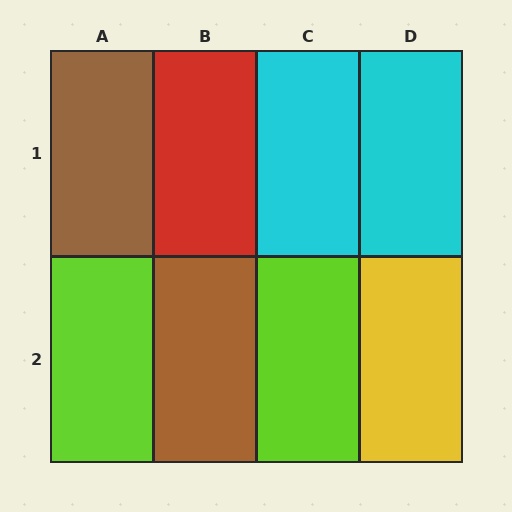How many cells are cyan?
2 cells are cyan.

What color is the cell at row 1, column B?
Red.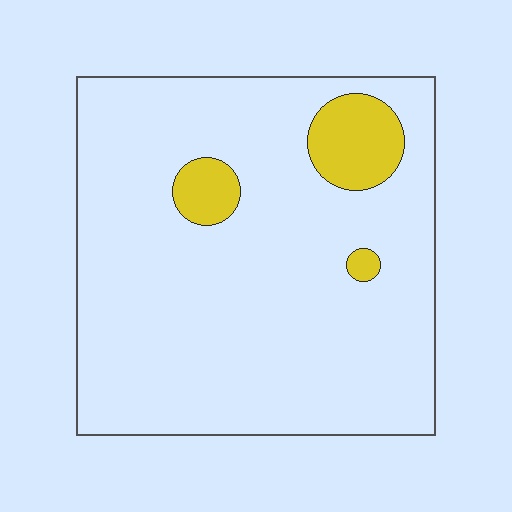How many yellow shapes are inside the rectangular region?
3.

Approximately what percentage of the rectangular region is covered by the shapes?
Approximately 10%.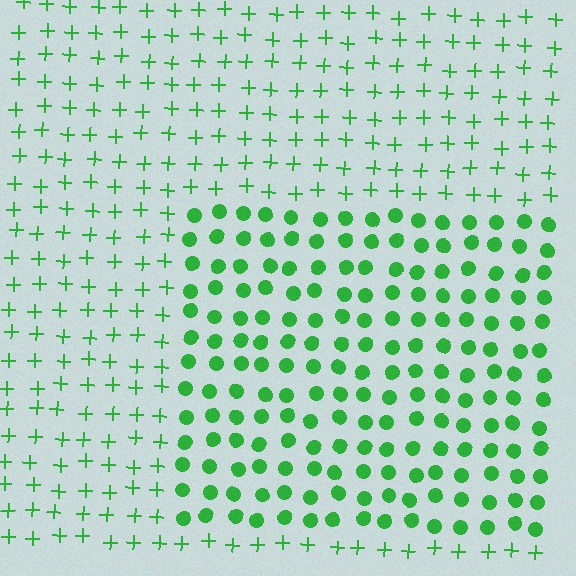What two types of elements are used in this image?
The image uses circles inside the rectangle region and plus signs outside it.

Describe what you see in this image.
The image is filled with small green elements arranged in a uniform grid. A rectangle-shaped region contains circles, while the surrounding area contains plus signs. The boundary is defined purely by the change in element shape.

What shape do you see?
I see a rectangle.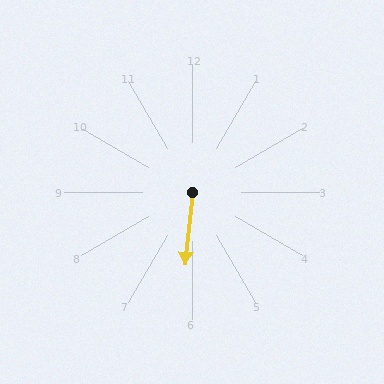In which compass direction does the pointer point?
South.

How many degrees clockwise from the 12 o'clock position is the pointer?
Approximately 185 degrees.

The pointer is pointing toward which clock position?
Roughly 6 o'clock.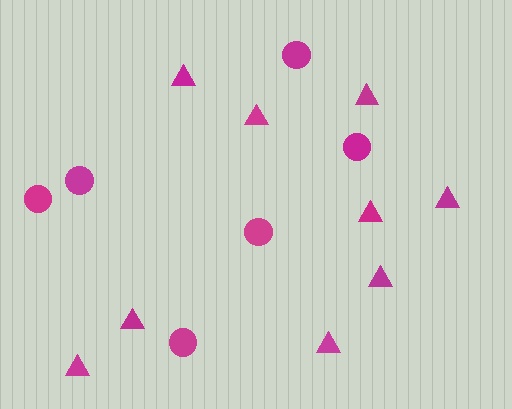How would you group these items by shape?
There are 2 groups: one group of triangles (9) and one group of circles (6).